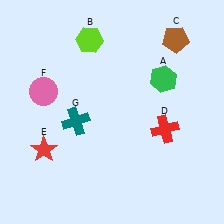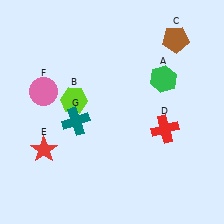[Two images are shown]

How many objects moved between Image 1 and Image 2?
1 object moved between the two images.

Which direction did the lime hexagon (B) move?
The lime hexagon (B) moved down.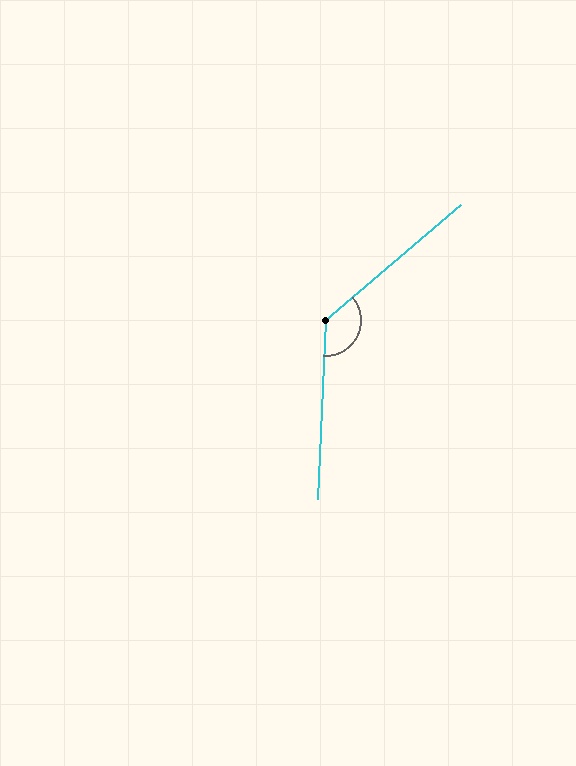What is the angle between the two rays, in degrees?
Approximately 133 degrees.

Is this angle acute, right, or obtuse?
It is obtuse.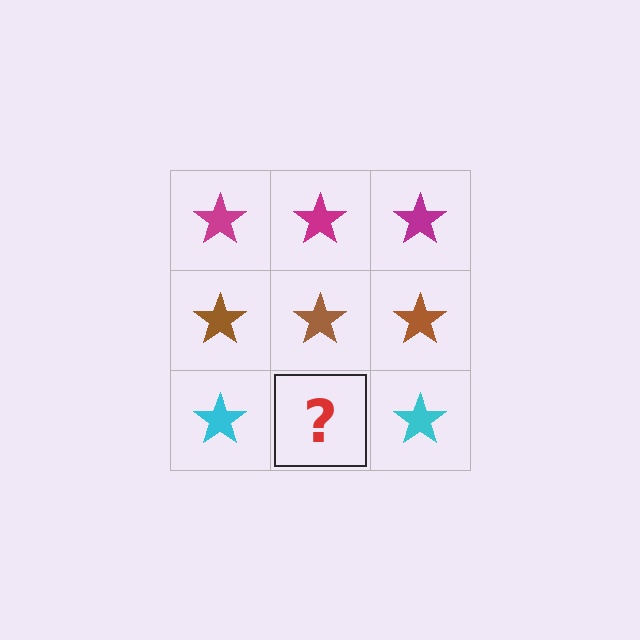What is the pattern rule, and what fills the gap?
The rule is that each row has a consistent color. The gap should be filled with a cyan star.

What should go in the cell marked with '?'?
The missing cell should contain a cyan star.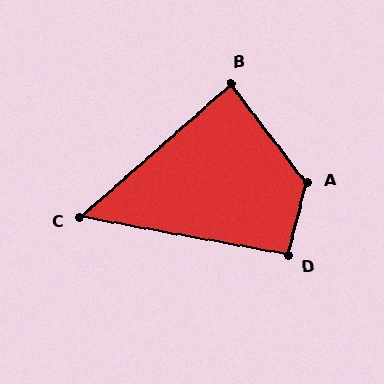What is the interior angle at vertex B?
Approximately 86 degrees (approximately right).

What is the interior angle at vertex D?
Approximately 94 degrees (approximately right).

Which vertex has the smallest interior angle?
C, at approximately 52 degrees.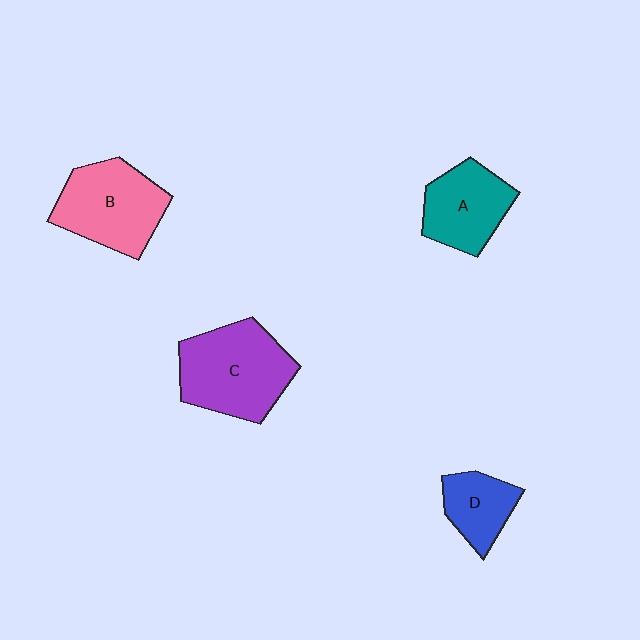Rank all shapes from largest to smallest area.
From largest to smallest: C (purple), B (pink), A (teal), D (blue).